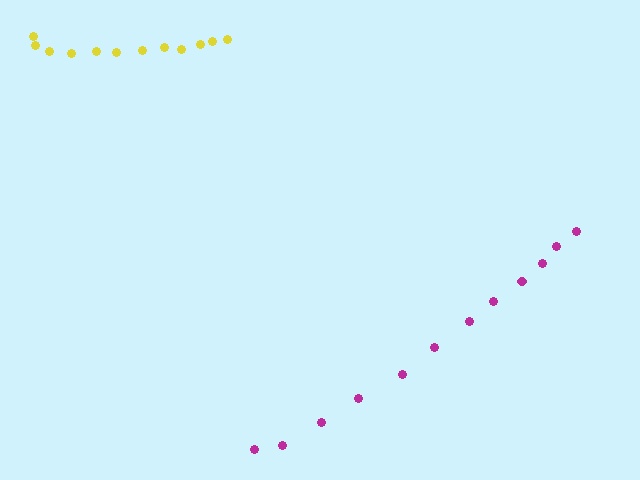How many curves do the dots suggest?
There are 2 distinct paths.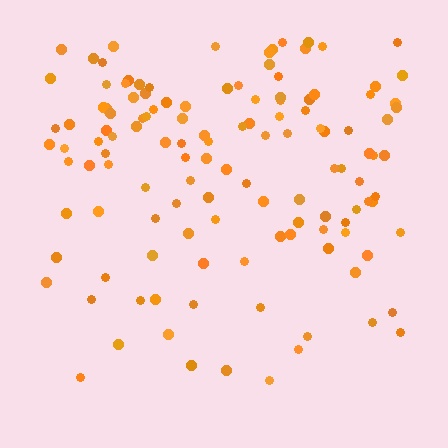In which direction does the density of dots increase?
From bottom to top, with the top side densest.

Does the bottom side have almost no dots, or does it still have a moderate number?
Still a moderate number, just noticeably fewer than the top.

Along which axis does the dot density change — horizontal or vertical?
Vertical.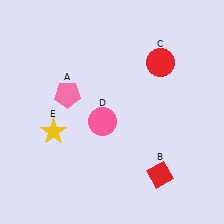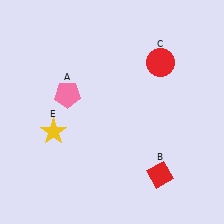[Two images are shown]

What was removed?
The pink circle (D) was removed in Image 2.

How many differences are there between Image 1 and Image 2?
There is 1 difference between the two images.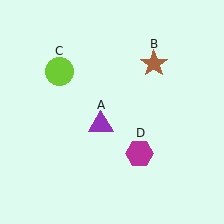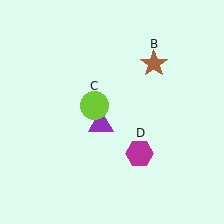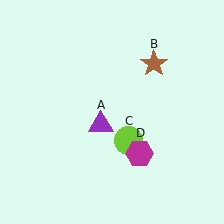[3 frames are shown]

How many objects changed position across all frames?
1 object changed position: lime circle (object C).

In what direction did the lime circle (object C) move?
The lime circle (object C) moved down and to the right.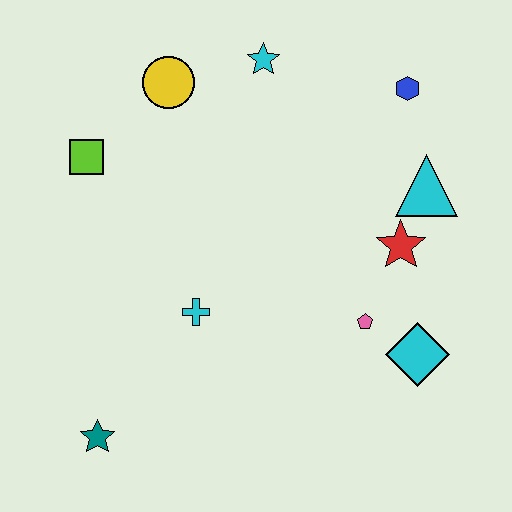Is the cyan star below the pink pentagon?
No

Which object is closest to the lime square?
The yellow circle is closest to the lime square.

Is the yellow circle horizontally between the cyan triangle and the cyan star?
No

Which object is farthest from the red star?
The teal star is farthest from the red star.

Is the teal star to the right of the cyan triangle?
No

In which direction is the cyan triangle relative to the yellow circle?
The cyan triangle is to the right of the yellow circle.